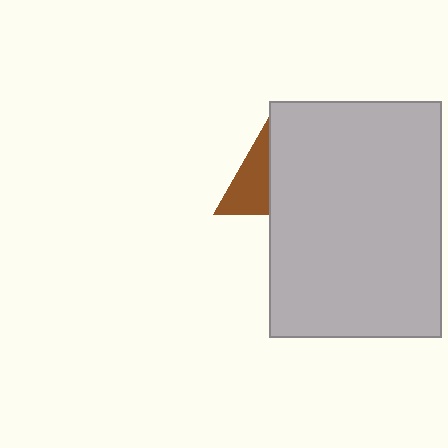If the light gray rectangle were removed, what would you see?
You would see the complete brown triangle.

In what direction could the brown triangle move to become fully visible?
The brown triangle could move left. That would shift it out from behind the light gray rectangle entirely.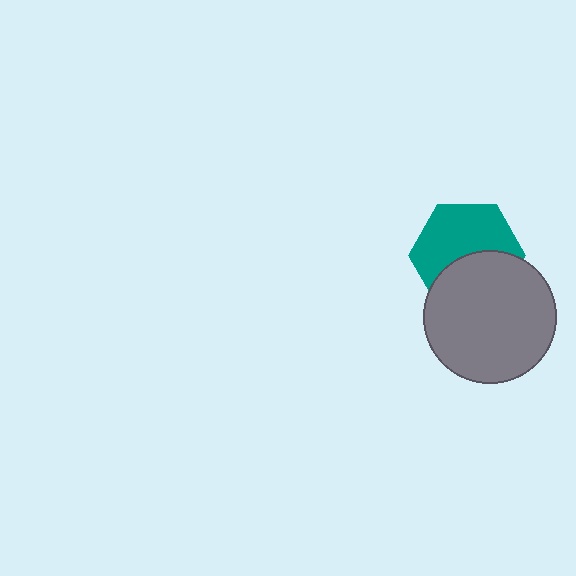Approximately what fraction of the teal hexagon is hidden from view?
Roughly 42% of the teal hexagon is hidden behind the gray circle.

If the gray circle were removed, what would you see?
You would see the complete teal hexagon.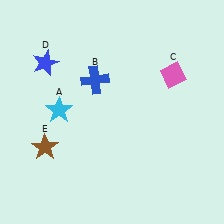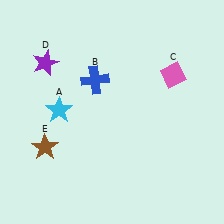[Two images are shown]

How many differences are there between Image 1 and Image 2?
There is 1 difference between the two images.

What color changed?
The star (D) changed from blue in Image 1 to purple in Image 2.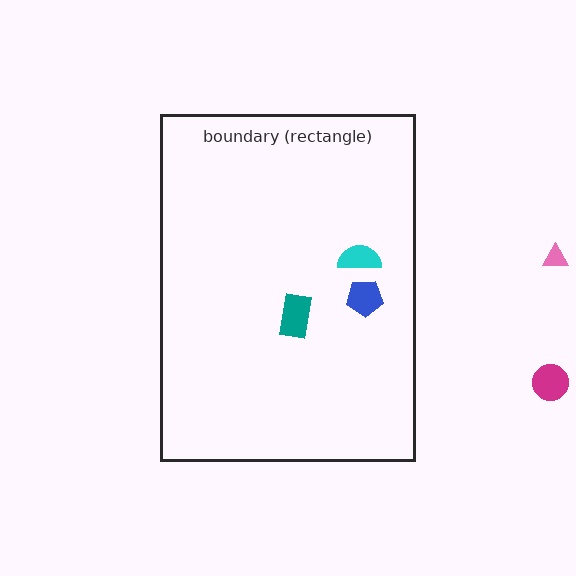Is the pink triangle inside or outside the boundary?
Outside.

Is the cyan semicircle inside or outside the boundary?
Inside.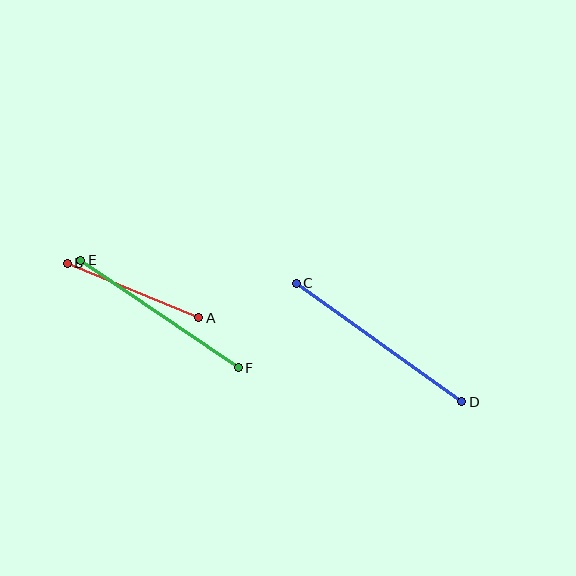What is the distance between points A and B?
The distance is approximately 142 pixels.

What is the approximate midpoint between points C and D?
The midpoint is at approximately (379, 342) pixels.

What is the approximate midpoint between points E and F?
The midpoint is at approximately (159, 314) pixels.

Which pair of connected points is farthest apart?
Points C and D are farthest apart.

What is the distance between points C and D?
The distance is approximately 203 pixels.